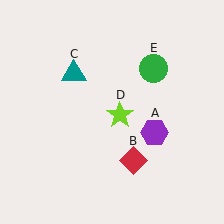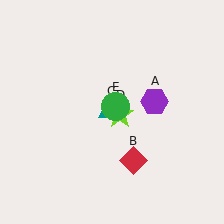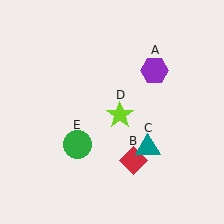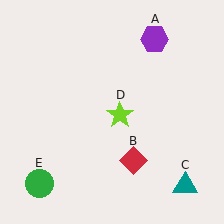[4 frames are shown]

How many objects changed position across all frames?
3 objects changed position: purple hexagon (object A), teal triangle (object C), green circle (object E).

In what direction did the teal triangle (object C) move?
The teal triangle (object C) moved down and to the right.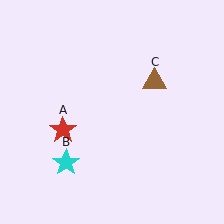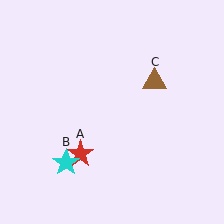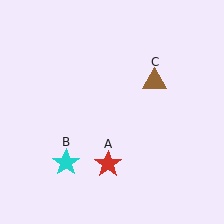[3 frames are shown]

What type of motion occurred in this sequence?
The red star (object A) rotated counterclockwise around the center of the scene.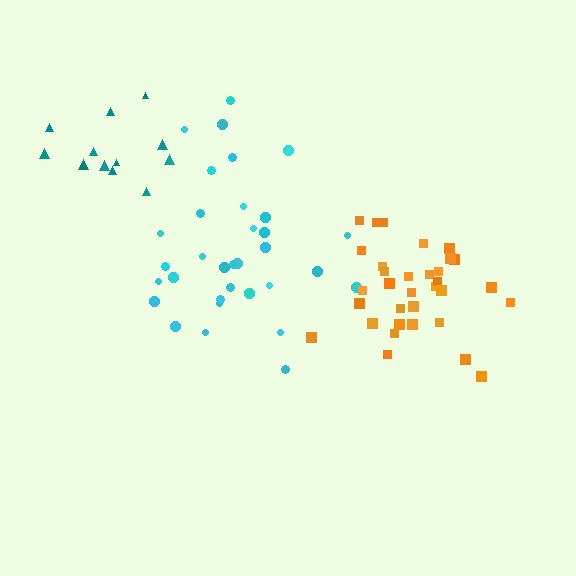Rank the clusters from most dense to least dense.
orange, cyan, teal.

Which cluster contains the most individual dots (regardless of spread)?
Orange (34).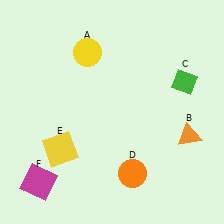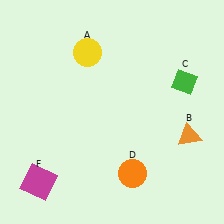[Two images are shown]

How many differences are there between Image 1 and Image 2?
There is 1 difference between the two images.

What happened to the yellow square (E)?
The yellow square (E) was removed in Image 2. It was in the bottom-left area of Image 1.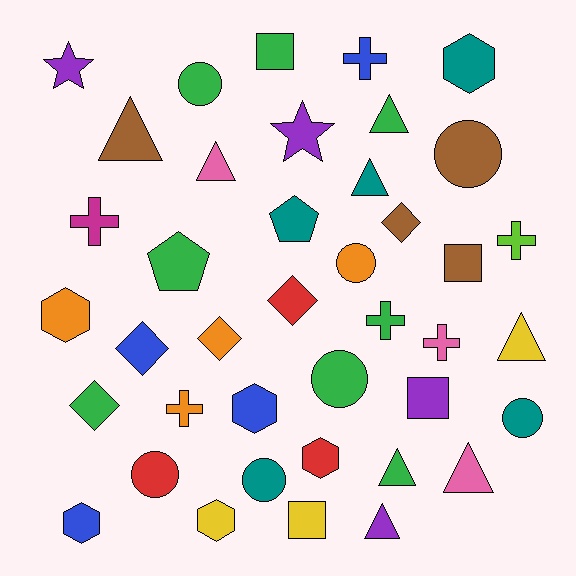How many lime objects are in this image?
There is 1 lime object.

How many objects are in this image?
There are 40 objects.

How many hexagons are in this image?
There are 6 hexagons.